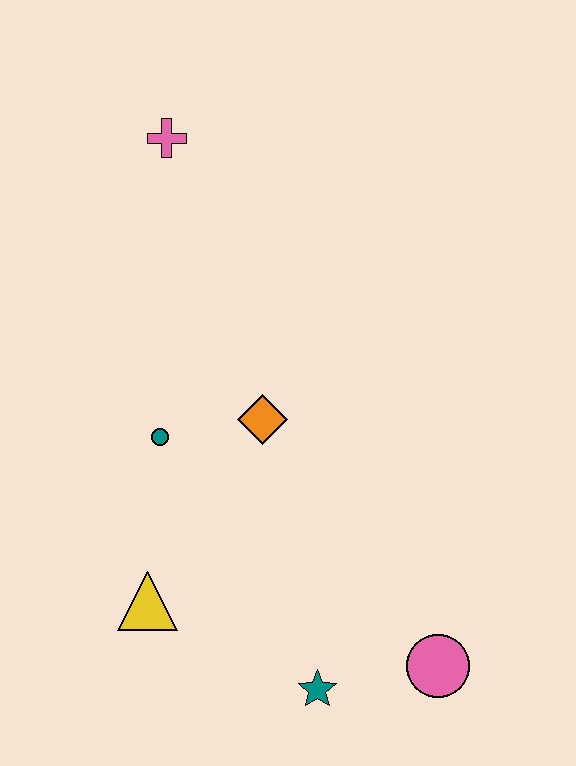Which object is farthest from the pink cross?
The pink circle is farthest from the pink cross.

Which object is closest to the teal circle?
The orange diamond is closest to the teal circle.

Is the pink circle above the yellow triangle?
No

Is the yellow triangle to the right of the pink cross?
No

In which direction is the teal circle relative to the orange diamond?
The teal circle is to the left of the orange diamond.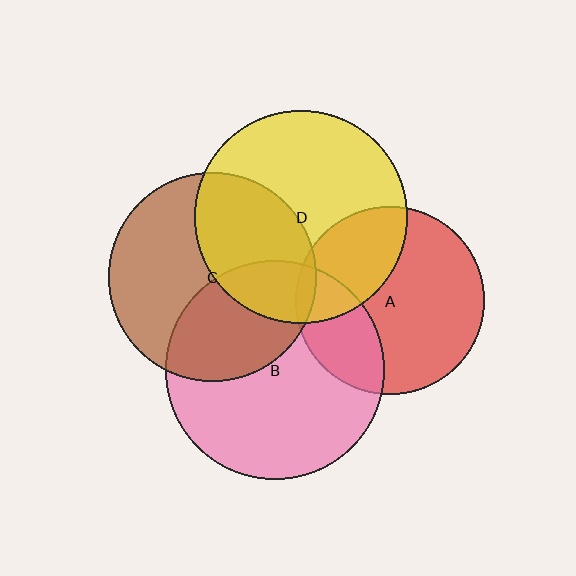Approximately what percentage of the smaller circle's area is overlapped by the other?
Approximately 25%.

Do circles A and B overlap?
Yes.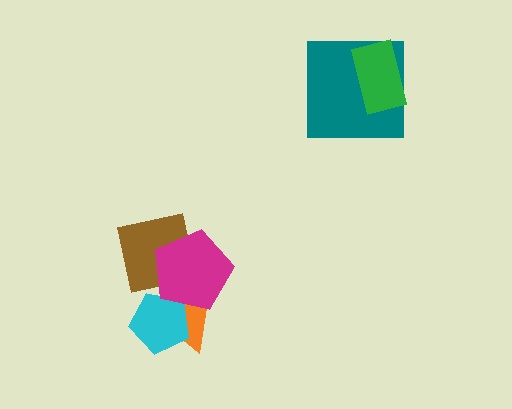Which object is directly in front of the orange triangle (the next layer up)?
The cyan pentagon is directly in front of the orange triangle.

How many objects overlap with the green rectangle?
1 object overlaps with the green rectangle.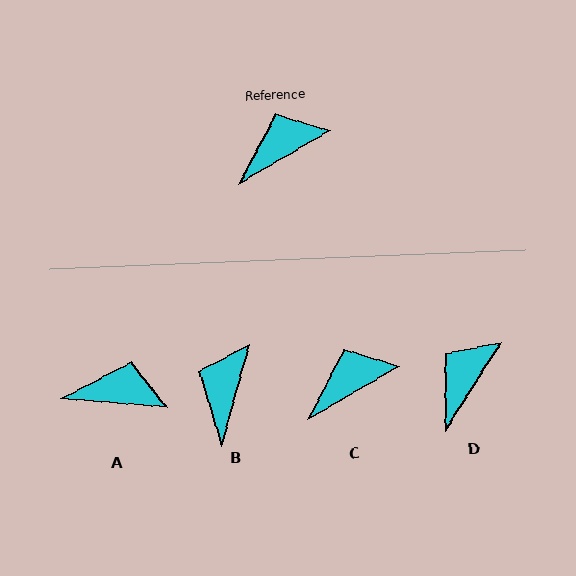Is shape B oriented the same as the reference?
No, it is off by about 44 degrees.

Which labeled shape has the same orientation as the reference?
C.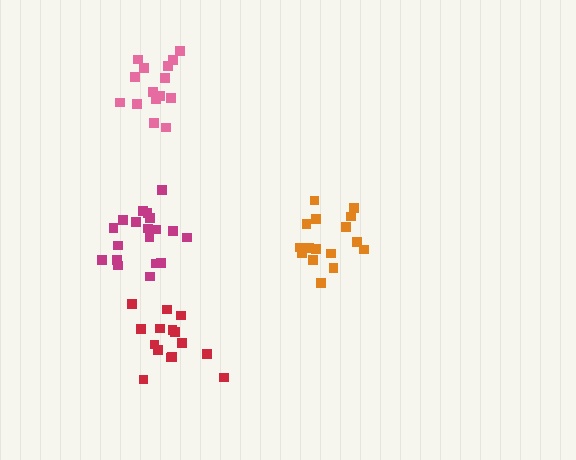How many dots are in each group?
Group 1: 15 dots, Group 2: 19 dots, Group 3: 15 dots, Group 4: 16 dots (65 total).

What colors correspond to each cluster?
The clusters are colored: red, magenta, pink, orange.